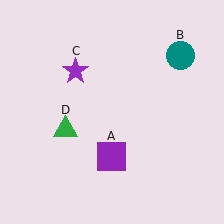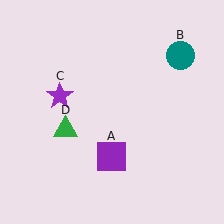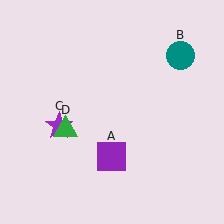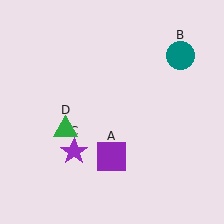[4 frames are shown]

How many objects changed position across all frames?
1 object changed position: purple star (object C).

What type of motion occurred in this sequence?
The purple star (object C) rotated counterclockwise around the center of the scene.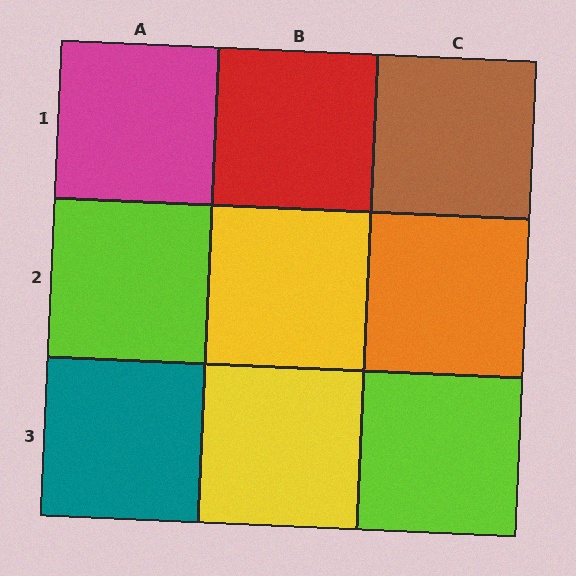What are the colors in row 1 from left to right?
Magenta, red, brown.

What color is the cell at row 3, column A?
Teal.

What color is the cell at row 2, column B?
Yellow.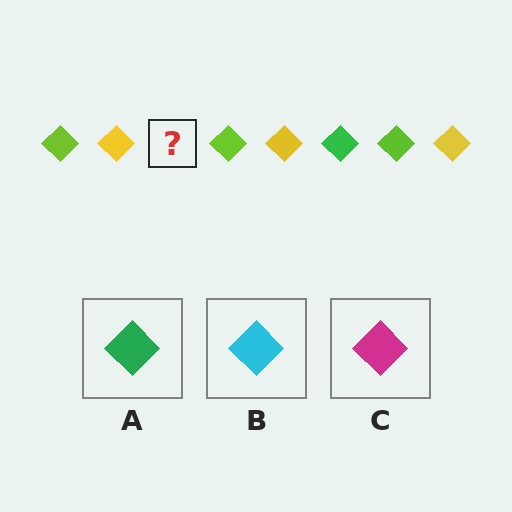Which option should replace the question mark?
Option A.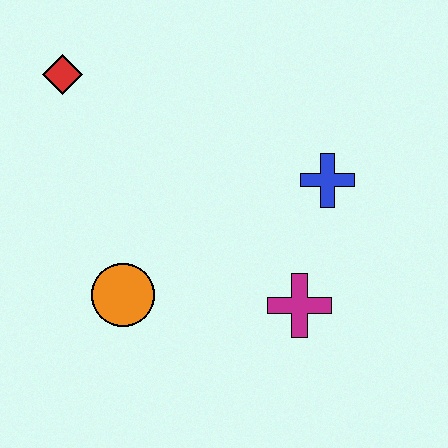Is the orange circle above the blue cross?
No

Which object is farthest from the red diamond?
The magenta cross is farthest from the red diamond.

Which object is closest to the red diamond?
The orange circle is closest to the red diamond.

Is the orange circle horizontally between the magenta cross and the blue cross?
No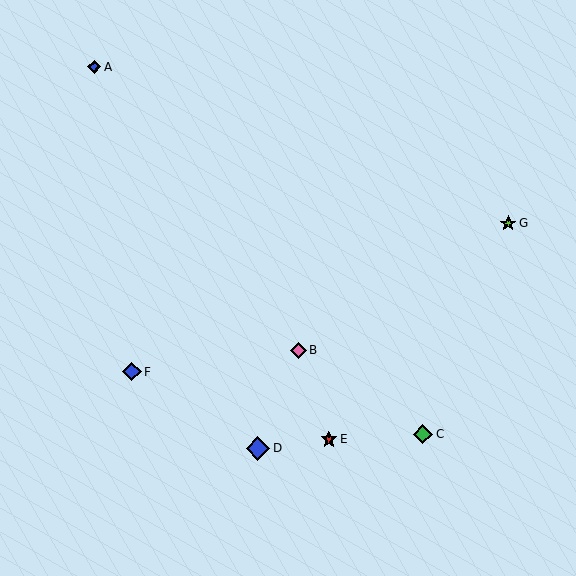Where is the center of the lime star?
The center of the lime star is at (508, 223).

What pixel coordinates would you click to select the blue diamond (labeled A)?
Click at (94, 67) to select the blue diamond A.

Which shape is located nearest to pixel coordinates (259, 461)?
The blue diamond (labeled D) at (258, 448) is nearest to that location.